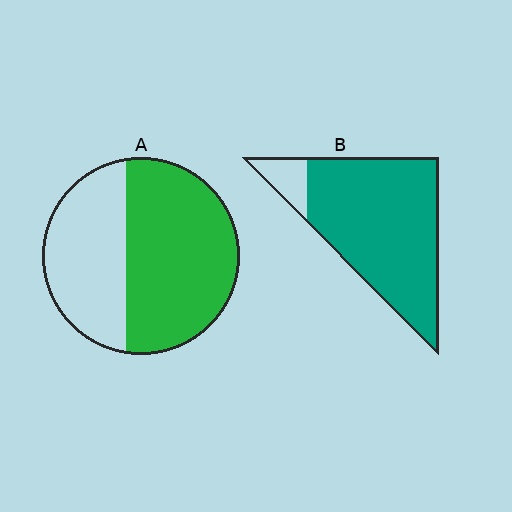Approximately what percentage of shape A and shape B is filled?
A is approximately 60% and B is approximately 90%.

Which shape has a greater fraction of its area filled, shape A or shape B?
Shape B.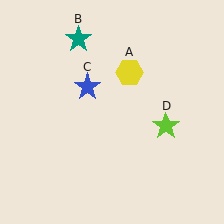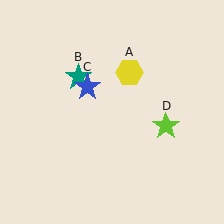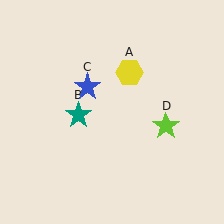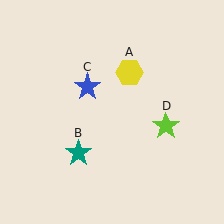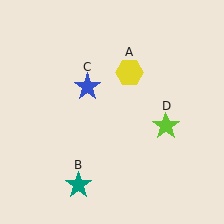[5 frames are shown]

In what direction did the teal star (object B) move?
The teal star (object B) moved down.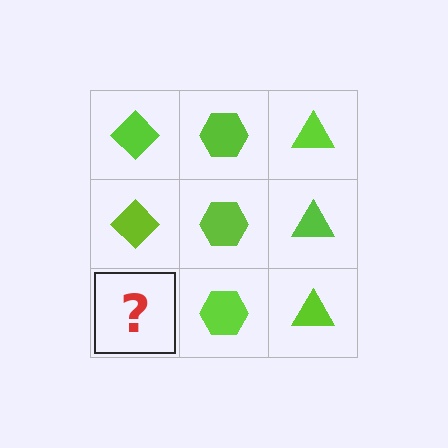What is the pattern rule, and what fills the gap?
The rule is that each column has a consistent shape. The gap should be filled with a lime diamond.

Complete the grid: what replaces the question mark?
The question mark should be replaced with a lime diamond.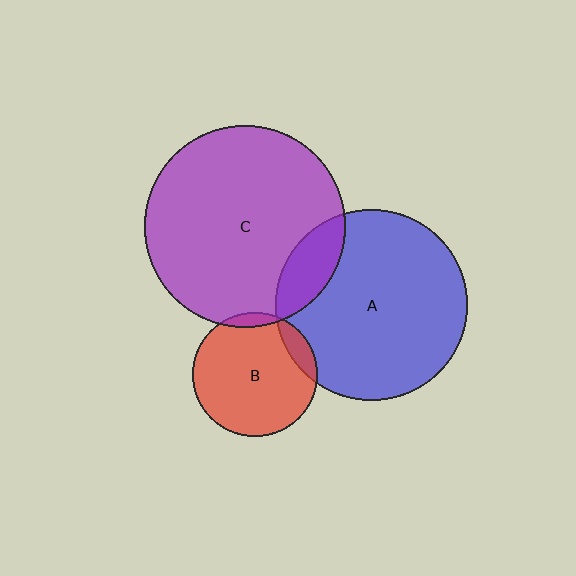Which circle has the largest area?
Circle C (purple).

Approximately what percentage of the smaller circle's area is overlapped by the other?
Approximately 5%.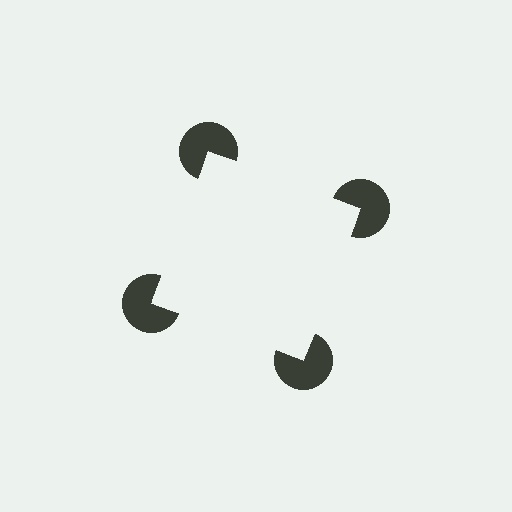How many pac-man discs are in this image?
There are 4 — one at each vertex of the illusory square.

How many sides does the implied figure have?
4 sides.